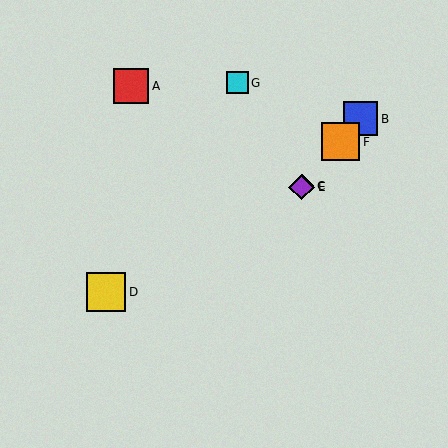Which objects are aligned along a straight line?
Objects B, C, E, F are aligned along a straight line.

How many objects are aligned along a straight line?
4 objects (B, C, E, F) are aligned along a straight line.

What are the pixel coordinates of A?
Object A is at (131, 86).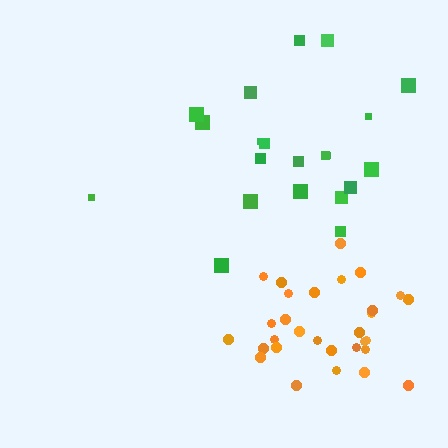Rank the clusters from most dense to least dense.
orange, green.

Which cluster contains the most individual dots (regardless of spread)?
Orange (30).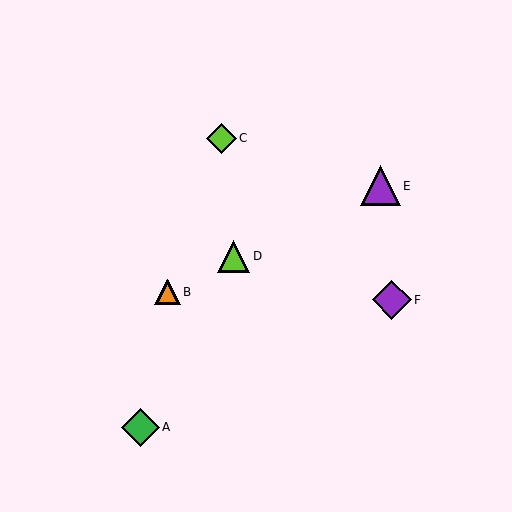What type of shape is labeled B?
Shape B is an orange triangle.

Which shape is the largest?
The purple triangle (labeled E) is the largest.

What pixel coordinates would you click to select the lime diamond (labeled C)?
Click at (221, 138) to select the lime diamond C.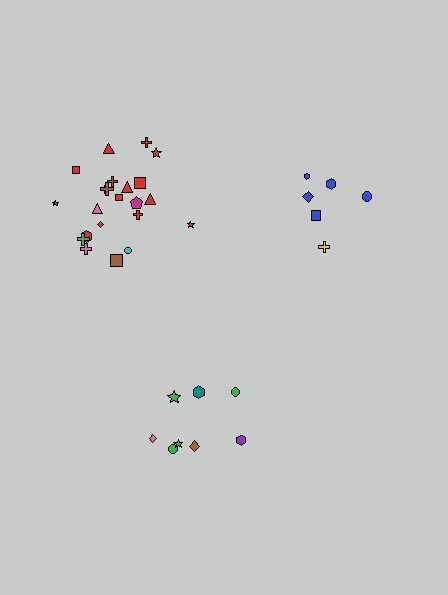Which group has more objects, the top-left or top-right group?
The top-left group.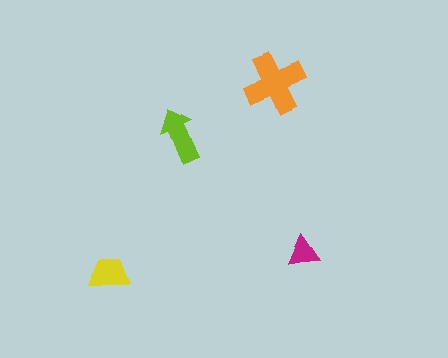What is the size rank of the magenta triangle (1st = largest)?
4th.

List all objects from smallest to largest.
The magenta triangle, the yellow trapezoid, the lime arrow, the orange cross.